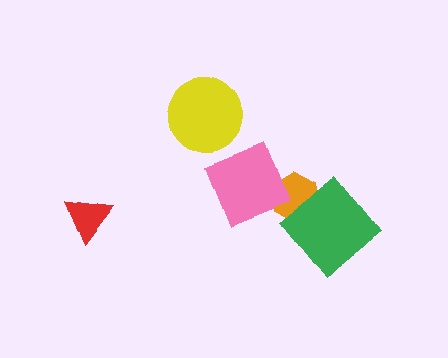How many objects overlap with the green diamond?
1 object overlaps with the green diamond.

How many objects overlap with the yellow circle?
0 objects overlap with the yellow circle.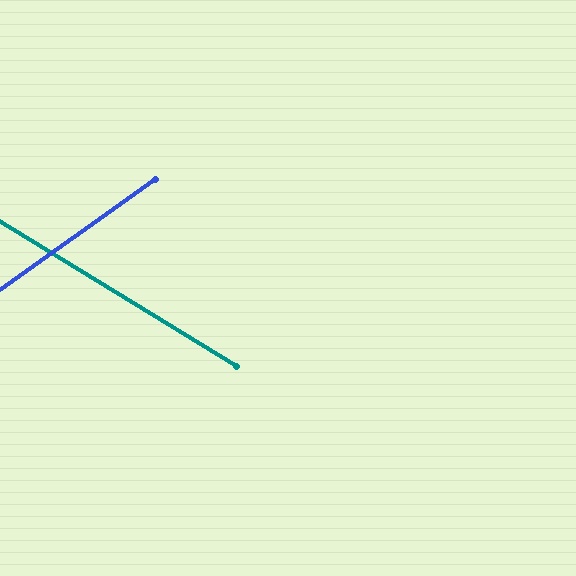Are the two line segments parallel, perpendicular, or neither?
Neither parallel nor perpendicular — they differ by about 66°.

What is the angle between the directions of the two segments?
Approximately 66 degrees.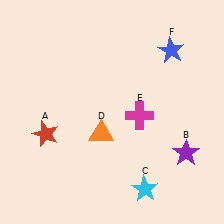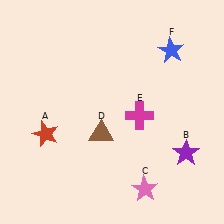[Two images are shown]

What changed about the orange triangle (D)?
In Image 1, D is orange. In Image 2, it changed to brown.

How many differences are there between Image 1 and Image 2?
There are 2 differences between the two images.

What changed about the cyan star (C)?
In Image 1, C is cyan. In Image 2, it changed to pink.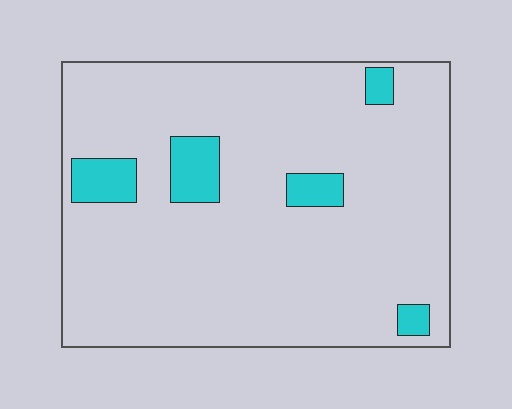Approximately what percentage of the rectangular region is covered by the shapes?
Approximately 10%.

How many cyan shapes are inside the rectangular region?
5.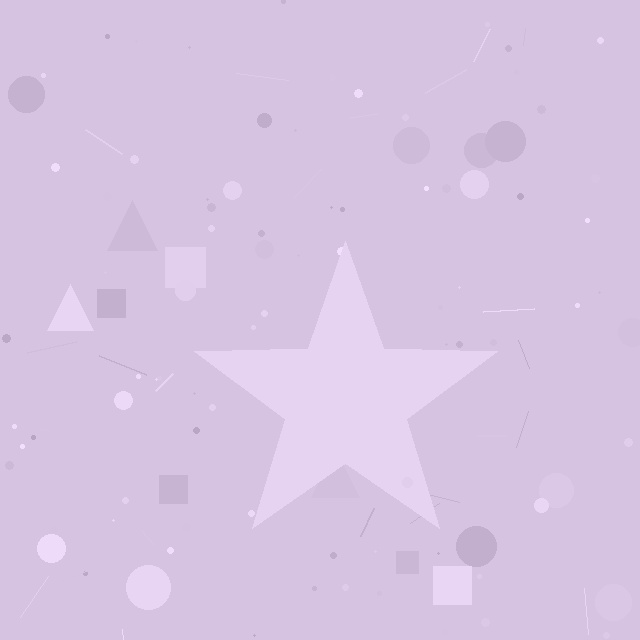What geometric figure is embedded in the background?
A star is embedded in the background.